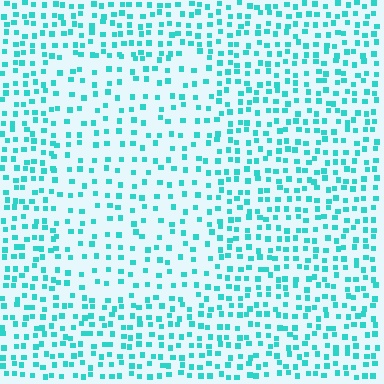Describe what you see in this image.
The image contains small cyan elements arranged at two different densities. A rectangle-shaped region is visible where the elements are less densely packed than the surrounding area.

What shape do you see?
I see a rectangle.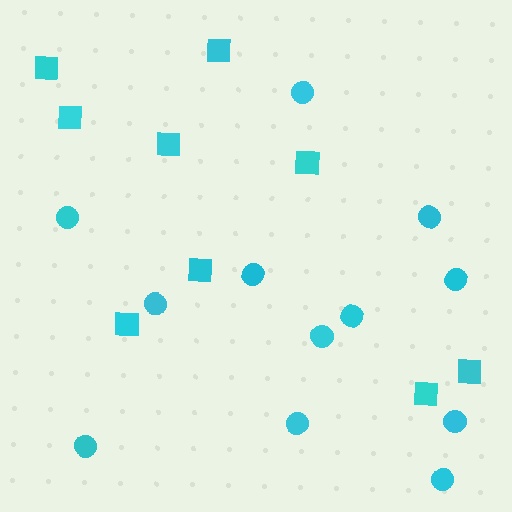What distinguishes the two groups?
There are 2 groups: one group of squares (9) and one group of circles (12).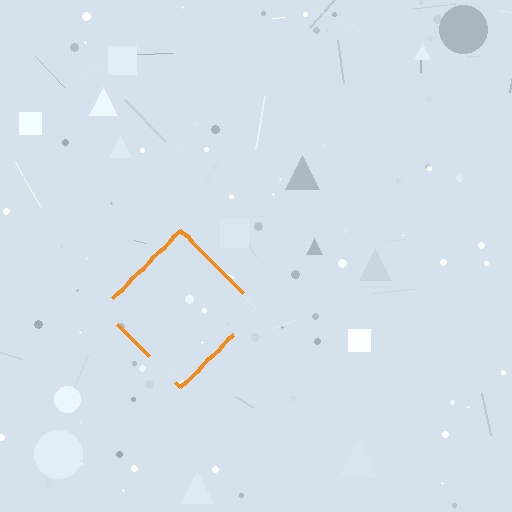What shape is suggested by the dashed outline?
The dashed outline suggests a diamond.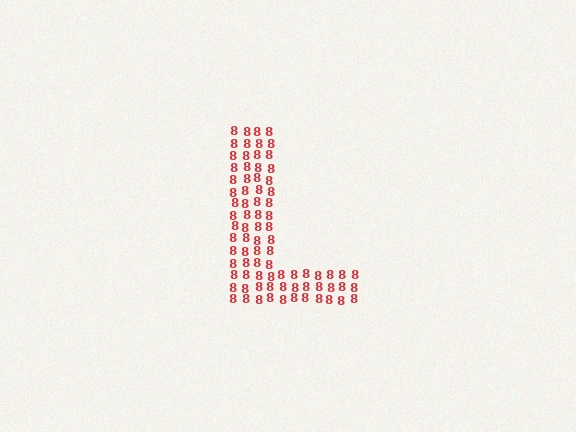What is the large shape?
The large shape is the letter L.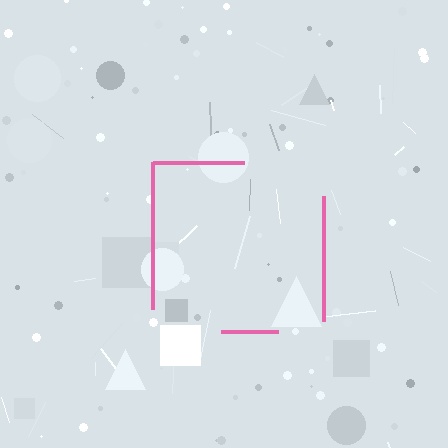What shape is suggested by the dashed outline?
The dashed outline suggests a square.